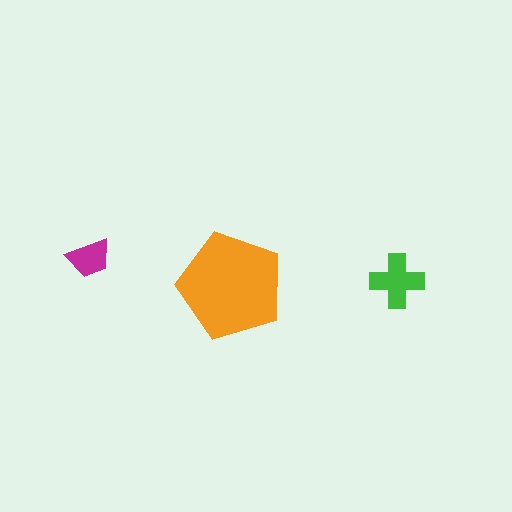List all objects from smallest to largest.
The magenta trapezoid, the green cross, the orange pentagon.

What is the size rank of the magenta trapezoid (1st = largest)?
3rd.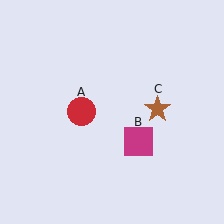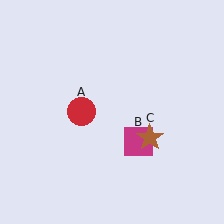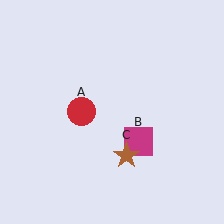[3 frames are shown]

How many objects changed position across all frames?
1 object changed position: brown star (object C).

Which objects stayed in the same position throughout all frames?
Red circle (object A) and magenta square (object B) remained stationary.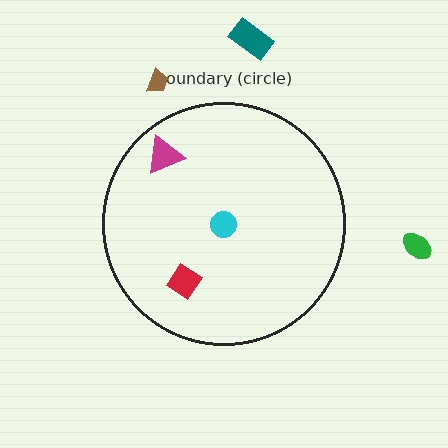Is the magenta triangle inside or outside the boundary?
Inside.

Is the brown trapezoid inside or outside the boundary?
Outside.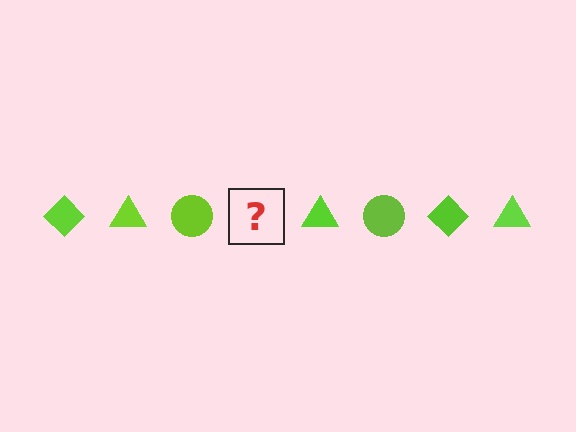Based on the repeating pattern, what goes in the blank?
The blank should be a lime diamond.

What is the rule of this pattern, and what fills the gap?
The rule is that the pattern cycles through diamond, triangle, circle shapes in lime. The gap should be filled with a lime diamond.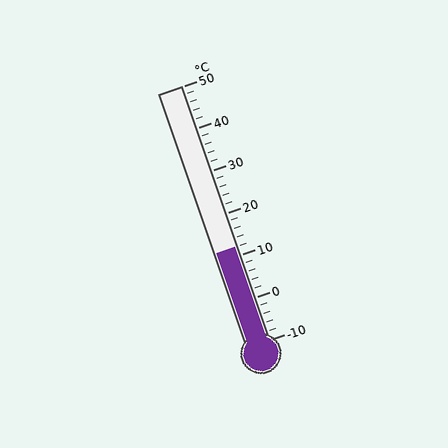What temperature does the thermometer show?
The thermometer shows approximately 12°C.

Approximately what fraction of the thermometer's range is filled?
The thermometer is filled to approximately 35% of its range.